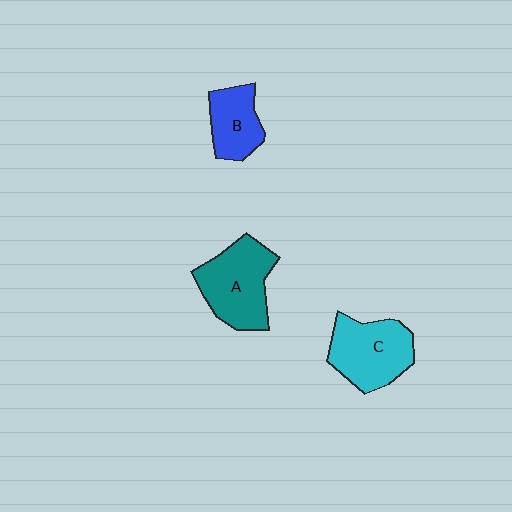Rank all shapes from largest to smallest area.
From largest to smallest: A (teal), C (cyan), B (blue).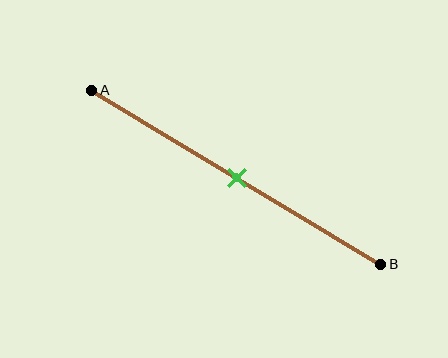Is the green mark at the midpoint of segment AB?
Yes, the mark is approximately at the midpoint.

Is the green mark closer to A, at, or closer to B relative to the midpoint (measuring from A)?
The green mark is approximately at the midpoint of segment AB.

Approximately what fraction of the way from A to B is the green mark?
The green mark is approximately 50% of the way from A to B.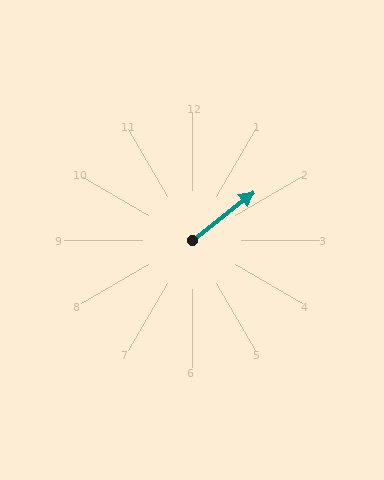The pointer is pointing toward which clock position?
Roughly 2 o'clock.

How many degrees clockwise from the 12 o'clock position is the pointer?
Approximately 52 degrees.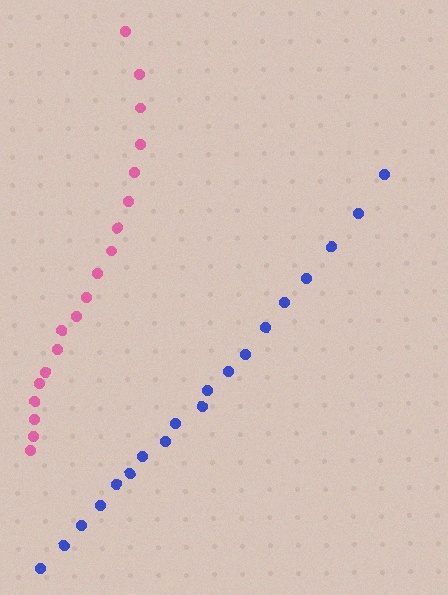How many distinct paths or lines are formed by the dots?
There are 2 distinct paths.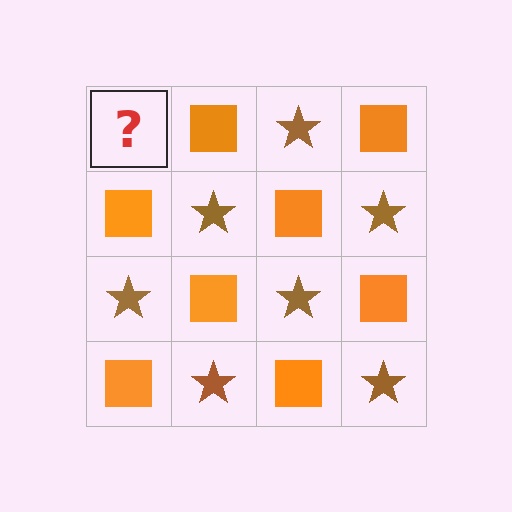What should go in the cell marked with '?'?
The missing cell should contain a brown star.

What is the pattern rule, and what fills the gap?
The rule is that it alternates brown star and orange square in a checkerboard pattern. The gap should be filled with a brown star.